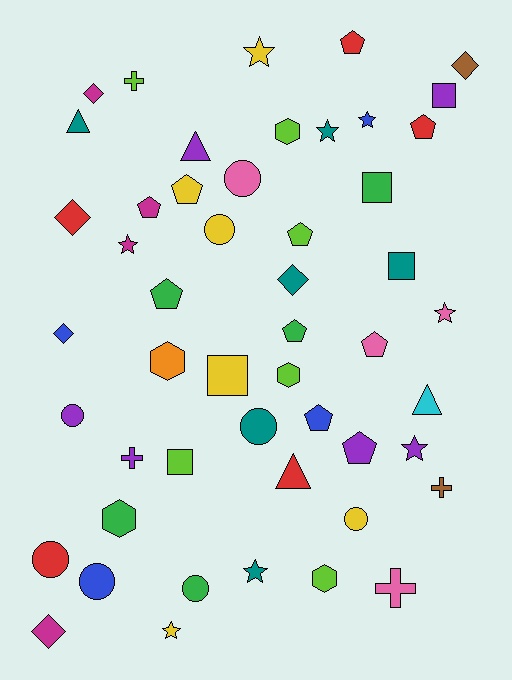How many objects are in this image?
There are 50 objects.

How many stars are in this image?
There are 8 stars.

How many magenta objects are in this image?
There are 4 magenta objects.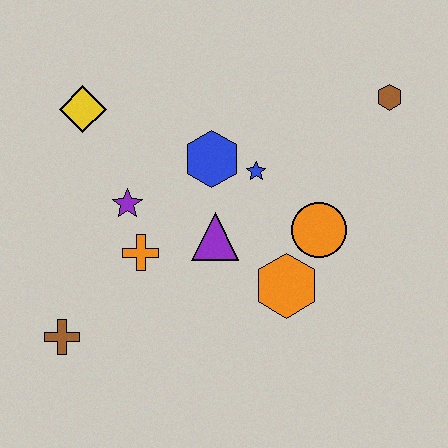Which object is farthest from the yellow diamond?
The brown hexagon is farthest from the yellow diamond.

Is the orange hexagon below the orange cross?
Yes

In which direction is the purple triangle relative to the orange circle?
The purple triangle is to the left of the orange circle.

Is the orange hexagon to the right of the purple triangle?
Yes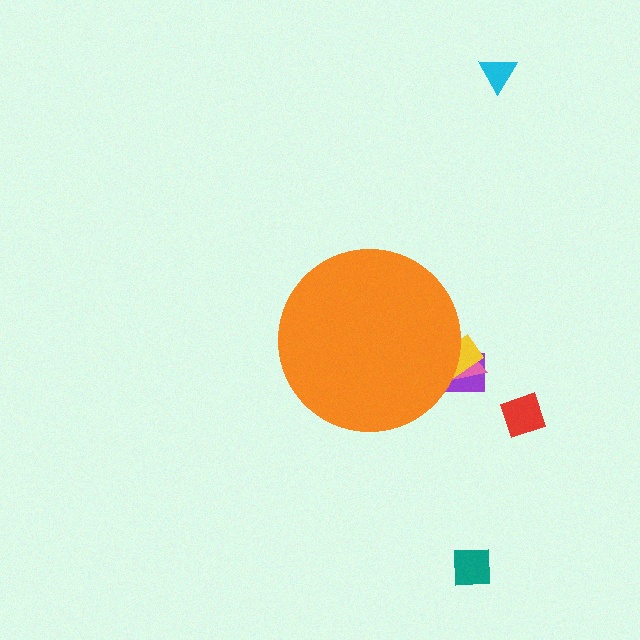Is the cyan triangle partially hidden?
No, the cyan triangle is fully visible.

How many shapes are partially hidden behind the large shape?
3 shapes are partially hidden.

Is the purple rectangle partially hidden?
Yes, the purple rectangle is partially hidden behind the orange circle.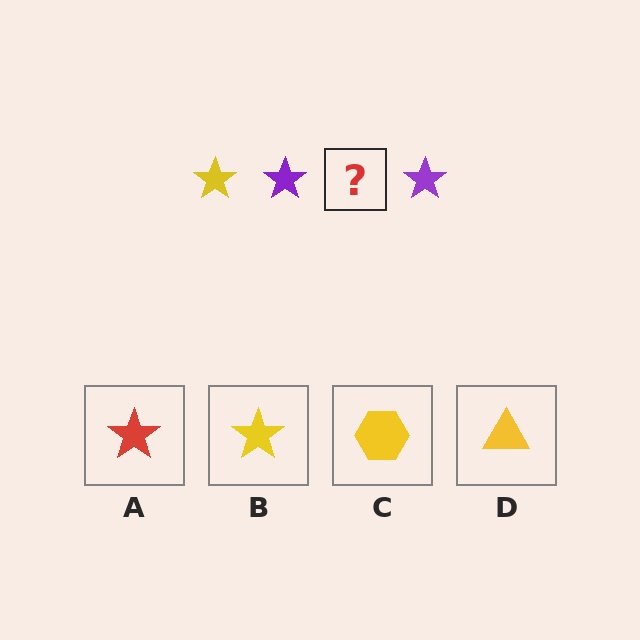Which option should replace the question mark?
Option B.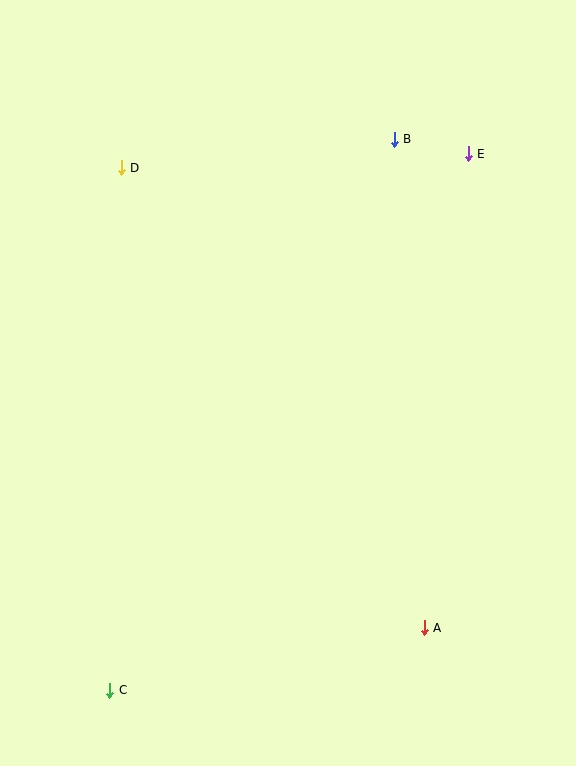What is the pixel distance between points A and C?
The distance between A and C is 321 pixels.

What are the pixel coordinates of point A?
Point A is at (424, 628).